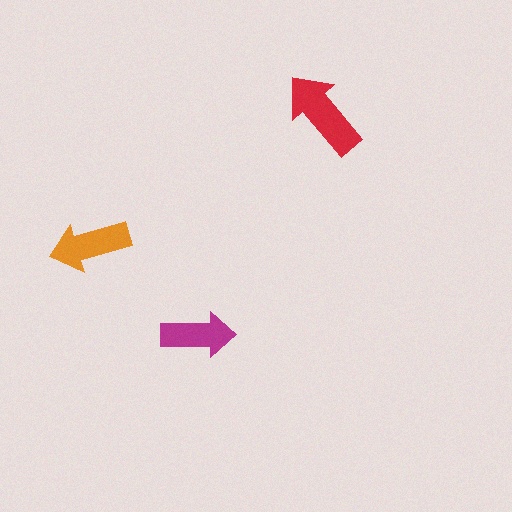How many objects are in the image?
There are 3 objects in the image.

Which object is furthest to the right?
The red arrow is rightmost.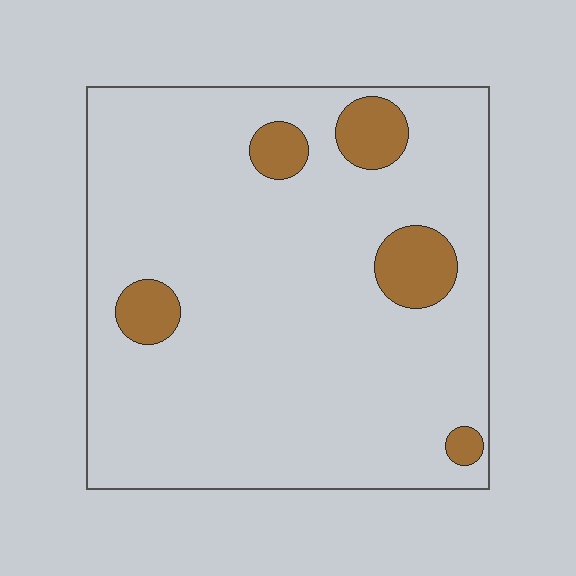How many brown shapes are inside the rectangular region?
5.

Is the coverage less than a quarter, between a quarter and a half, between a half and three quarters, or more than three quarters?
Less than a quarter.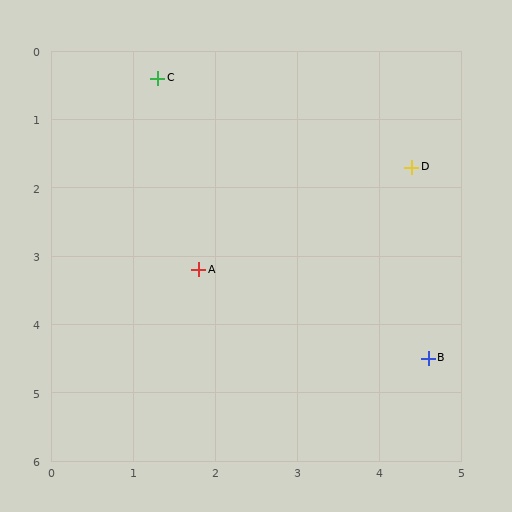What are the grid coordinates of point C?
Point C is at approximately (1.3, 0.4).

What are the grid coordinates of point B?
Point B is at approximately (4.6, 4.5).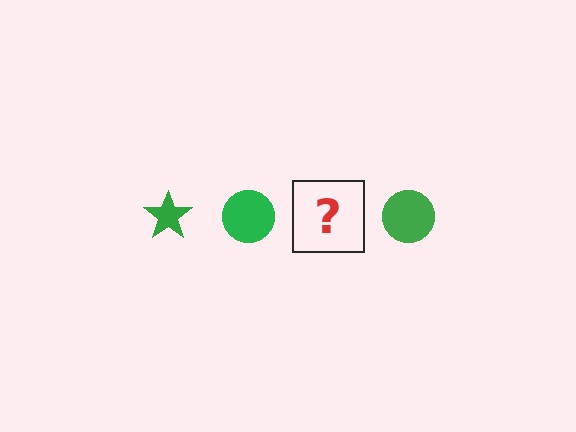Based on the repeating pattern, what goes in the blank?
The blank should be a green star.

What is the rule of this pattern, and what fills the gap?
The rule is that the pattern cycles through star, circle shapes in green. The gap should be filled with a green star.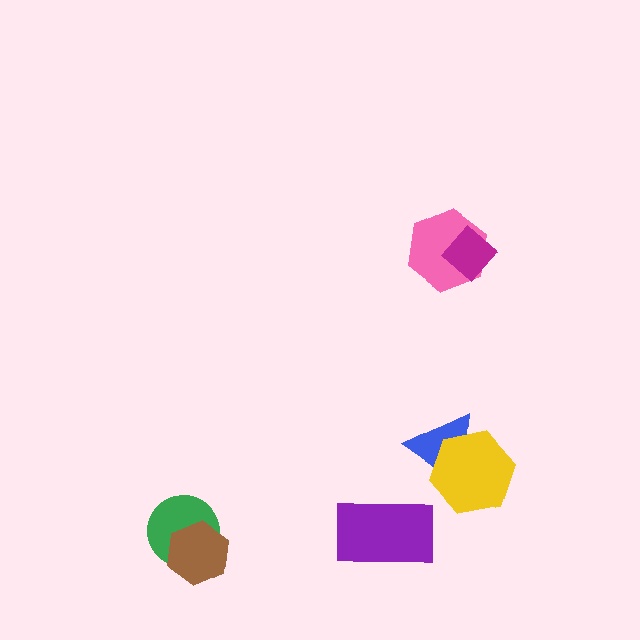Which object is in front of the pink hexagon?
The magenta diamond is in front of the pink hexagon.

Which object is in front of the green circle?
The brown hexagon is in front of the green circle.